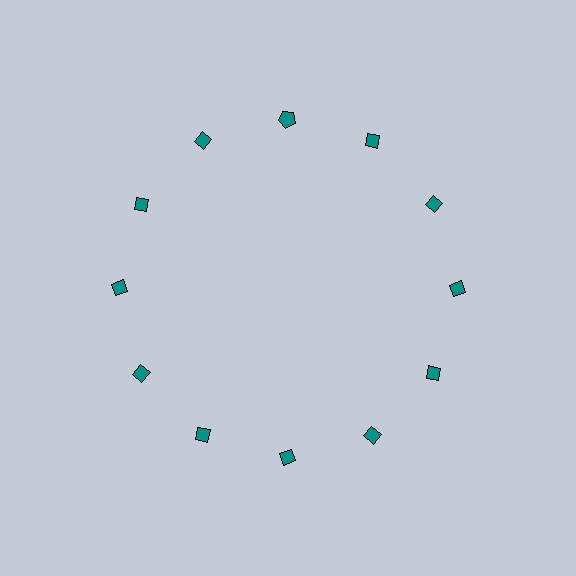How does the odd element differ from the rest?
It has a different shape: pentagon instead of diamond.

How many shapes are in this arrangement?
There are 12 shapes arranged in a ring pattern.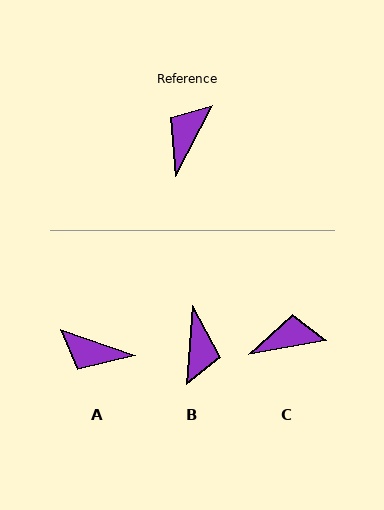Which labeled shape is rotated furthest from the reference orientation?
B, about 156 degrees away.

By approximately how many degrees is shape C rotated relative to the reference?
Approximately 52 degrees clockwise.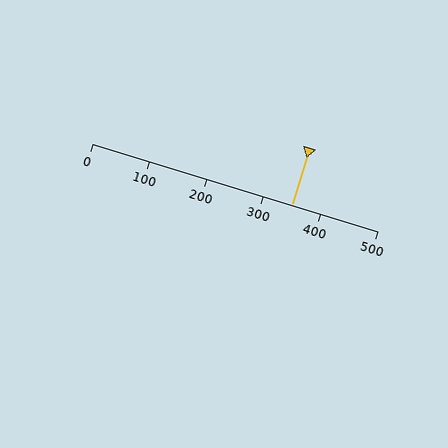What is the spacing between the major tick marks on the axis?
The major ticks are spaced 100 apart.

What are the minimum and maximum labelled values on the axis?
The axis runs from 0 to 500.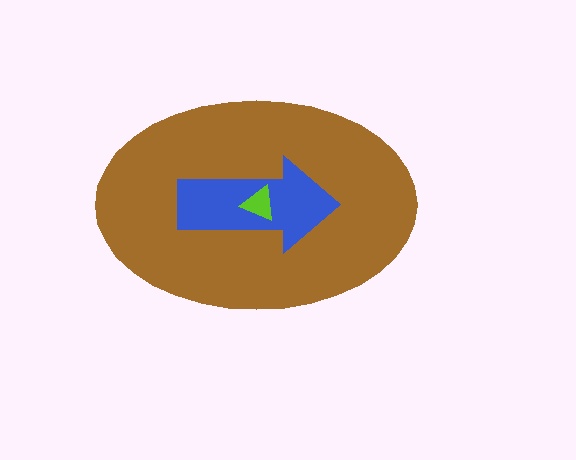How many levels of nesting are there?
3.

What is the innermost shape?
The lime triangle.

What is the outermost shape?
The brown ellipse.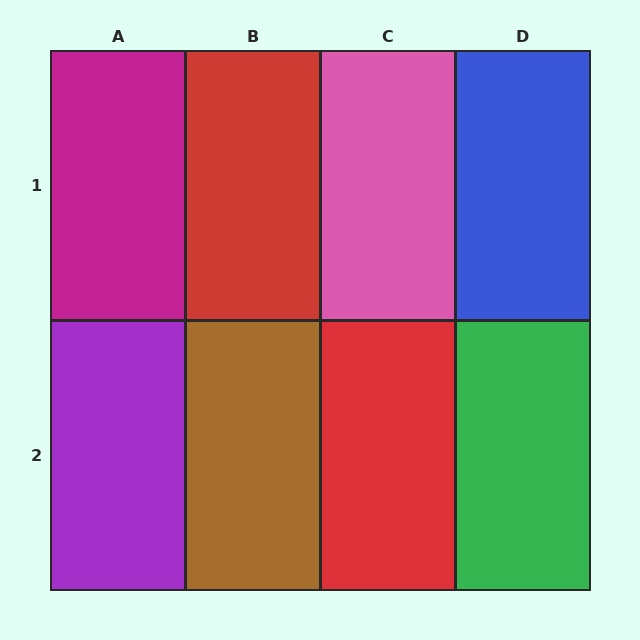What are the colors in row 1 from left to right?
Magenta, red, pink, blue.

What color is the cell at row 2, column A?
Purple.